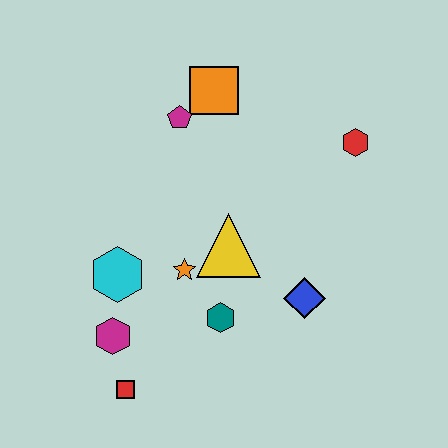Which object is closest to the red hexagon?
The orange square is closest to the red hexagon.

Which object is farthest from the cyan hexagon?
The red hexagon is farthest from the cyan hexagon.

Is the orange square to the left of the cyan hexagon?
No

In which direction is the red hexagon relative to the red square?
The red hexagon is above the red square.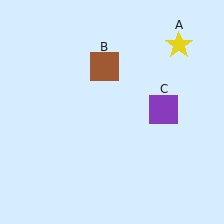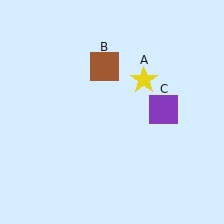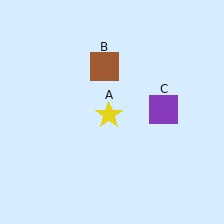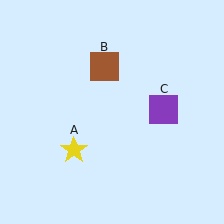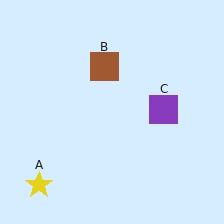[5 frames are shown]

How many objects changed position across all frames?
1 object changed position: yellow star (object A).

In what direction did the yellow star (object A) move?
The yellow star (object A) moved down and to the left.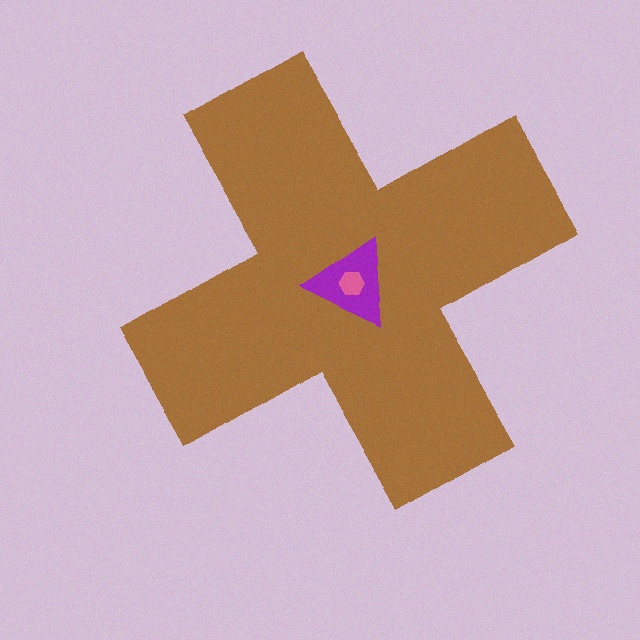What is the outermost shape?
The brown cross.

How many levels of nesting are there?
3.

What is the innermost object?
The pink hexagon.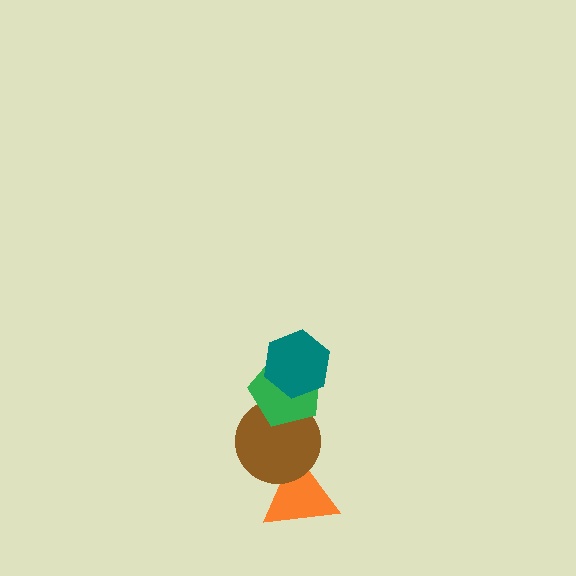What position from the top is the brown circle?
The brown circle is 3rd from the top.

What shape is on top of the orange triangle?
The brown circle is on top of the orange triangle.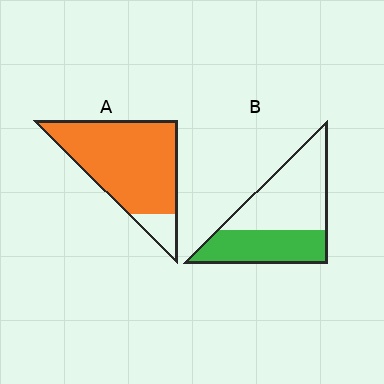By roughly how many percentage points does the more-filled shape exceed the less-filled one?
By roughly 45 percentage points (A over B).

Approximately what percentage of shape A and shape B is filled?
A is approximately 90% and B is approximately 40%.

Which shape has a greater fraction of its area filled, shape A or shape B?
Shape A.